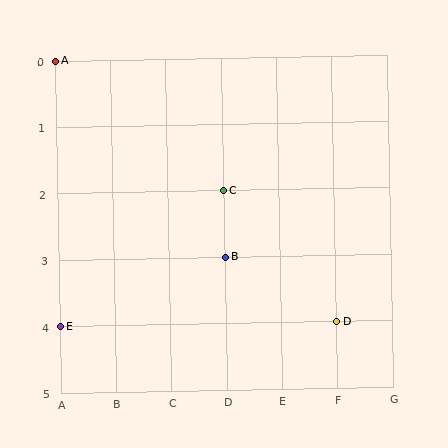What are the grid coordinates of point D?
Point D is at grid coordinates (F, 4).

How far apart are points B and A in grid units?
Points B and A are 3 columns and 3 rows apart (about 4.2 grid units diagonally).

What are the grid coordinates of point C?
Point C is at grid coordinates (D, 2).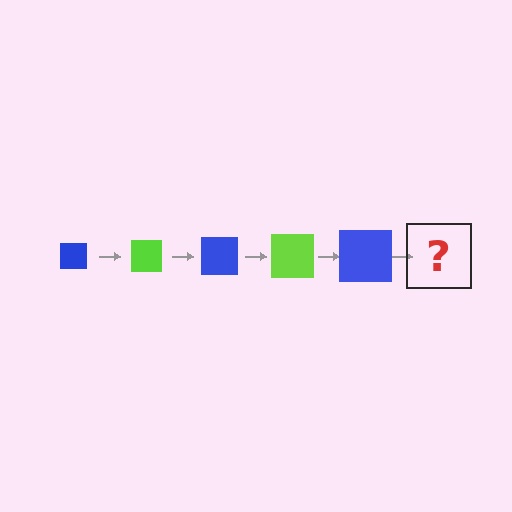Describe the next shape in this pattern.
It should be a lime square, larger than the previous one.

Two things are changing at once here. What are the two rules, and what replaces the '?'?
The two rules are that the square grows larger each step and the color cycles through blue and lime. The '?' should be a lime square, larger than the previous one.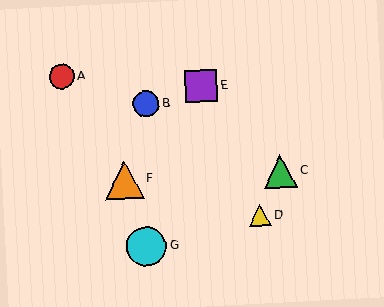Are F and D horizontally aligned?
No, F is at y≈180 and D is at y≈215.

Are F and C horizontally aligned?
Yes, both are at y≈180.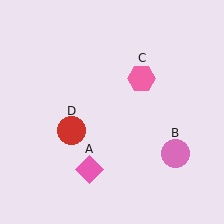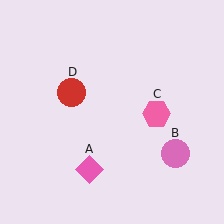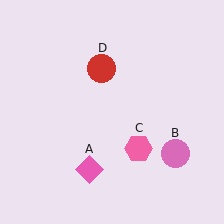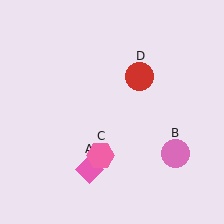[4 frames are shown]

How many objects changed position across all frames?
2 objects changed position: pink hexagon (object C), red circle (object D).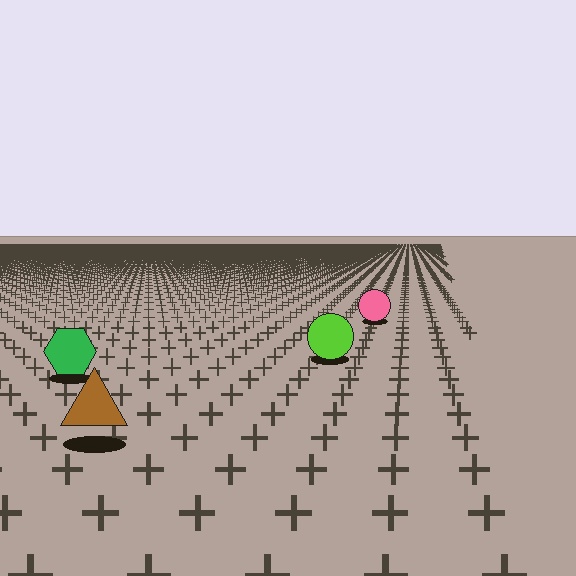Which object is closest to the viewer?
The brown triangle is closest. The texture marks near it are larger and more spread out.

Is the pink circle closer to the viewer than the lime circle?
No. The lime circle is closer — you can tell from the texture gradient: the ground texture is coarser near it.